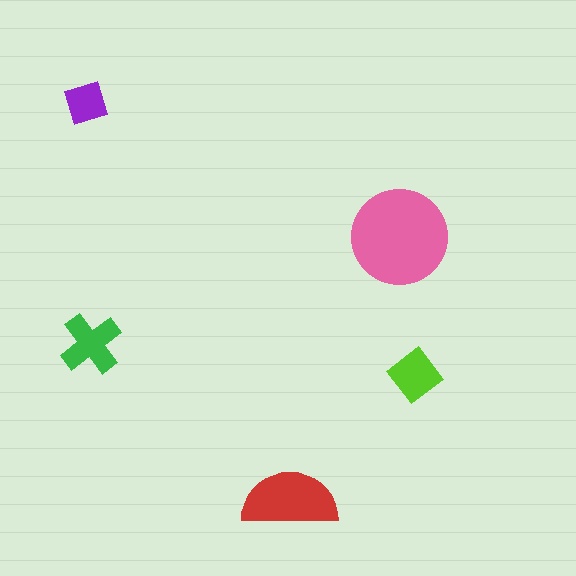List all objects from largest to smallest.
The pink circle, the red semicircle, the green cross, the lime diamond, the purple diamond.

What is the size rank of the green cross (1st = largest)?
3rd.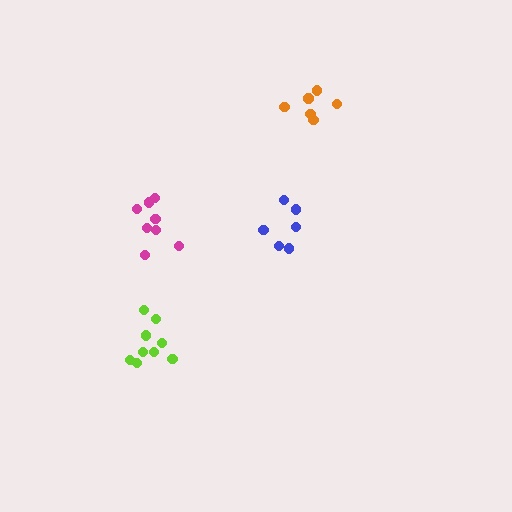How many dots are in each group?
Group 1: 9 dots, Group 2: 6 dots, Group 3: 8 dots, Group 4: 6 dots (29 total).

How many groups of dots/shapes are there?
There are 4 groups.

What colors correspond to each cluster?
The clusters are colored: lime, orange, magenta, blue.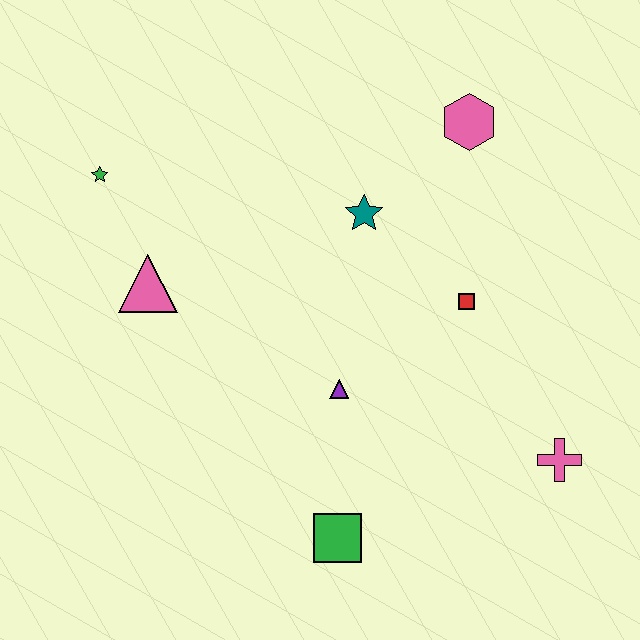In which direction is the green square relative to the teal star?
The green square is below the teal star.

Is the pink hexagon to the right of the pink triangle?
Yes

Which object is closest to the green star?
The pink triangle is closest to the green star.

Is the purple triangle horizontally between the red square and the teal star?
No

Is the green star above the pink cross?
Yes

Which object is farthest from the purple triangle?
The green star is farthest from the purple triangle.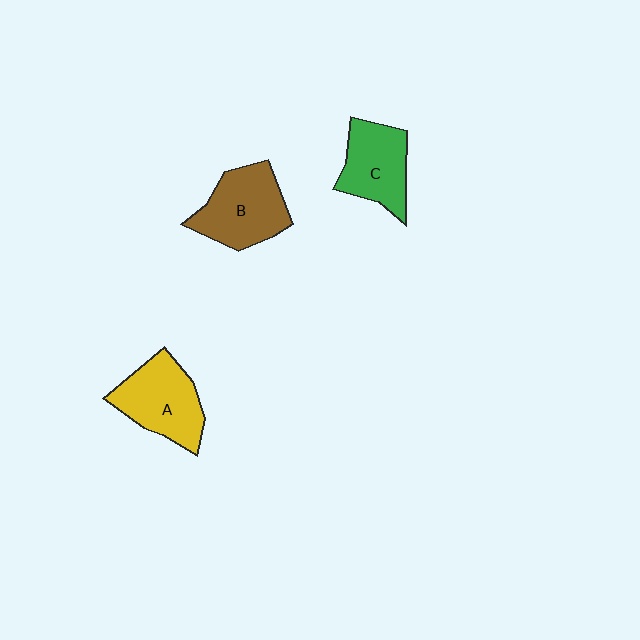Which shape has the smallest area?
Shape C (green).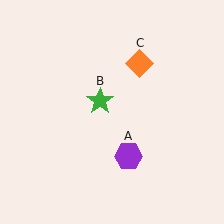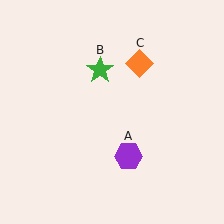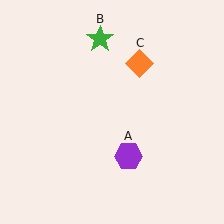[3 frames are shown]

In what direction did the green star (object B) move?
The green star (object B) moved up.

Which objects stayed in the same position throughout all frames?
Purple hexagon (object A) and orange diamond (object C) remained stationary.